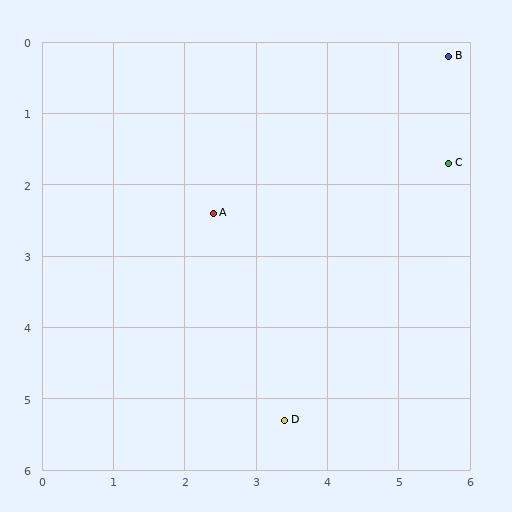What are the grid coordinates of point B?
Point B is at approximately (5.7, 0.2).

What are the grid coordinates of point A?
Point A is at approximately (2.4, 2.4).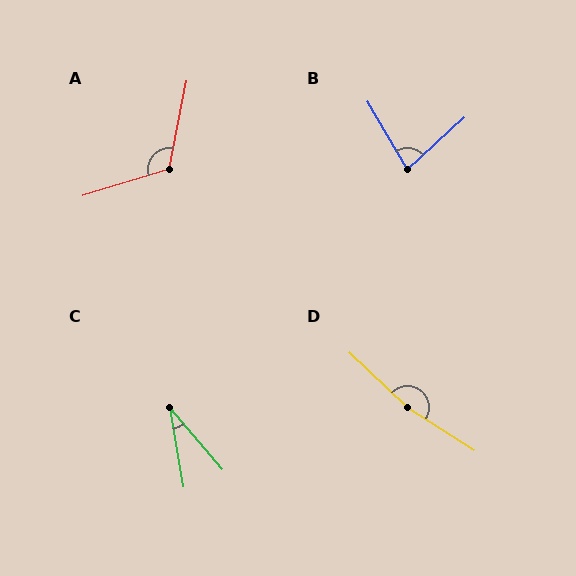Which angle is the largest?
D, at approximately 169 degrees.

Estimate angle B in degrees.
Approximately 78 degrees.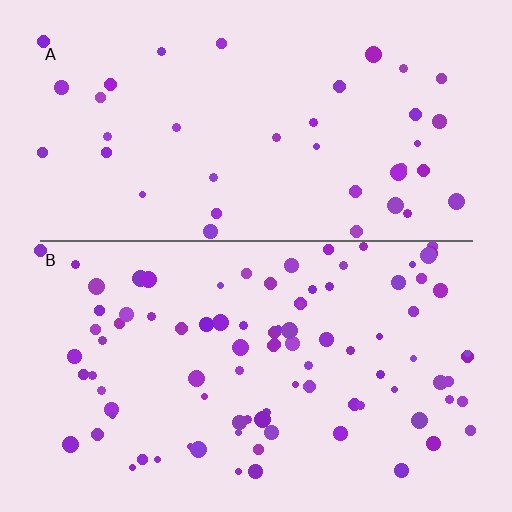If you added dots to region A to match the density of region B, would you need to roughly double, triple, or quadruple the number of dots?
Approximately double.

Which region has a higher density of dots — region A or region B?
B (the bottom).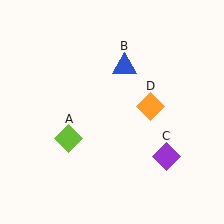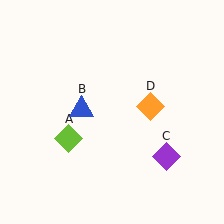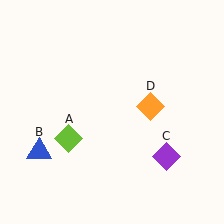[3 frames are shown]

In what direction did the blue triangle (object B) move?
The blue triangle (object B) moved down and to the left.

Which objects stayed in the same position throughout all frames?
Lime diamond (object A) and purple diamond (object C) and orange diamond (object D) remained stationary.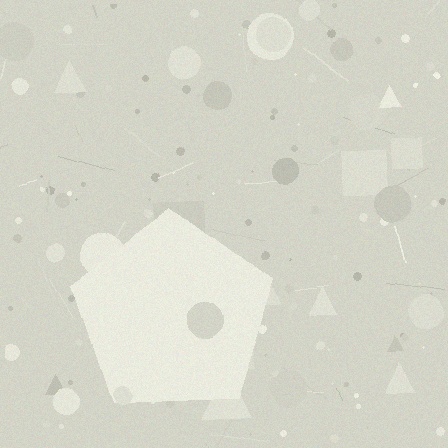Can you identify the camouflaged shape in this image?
The camouflaged shape is a pentagon.